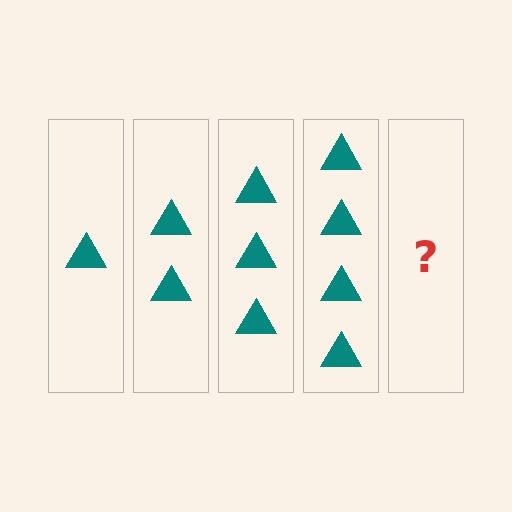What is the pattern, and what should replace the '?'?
The pattern is that each step adds one more triangle. The '?' should be 5 triangles.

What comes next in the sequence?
The next element should be 5 triangles.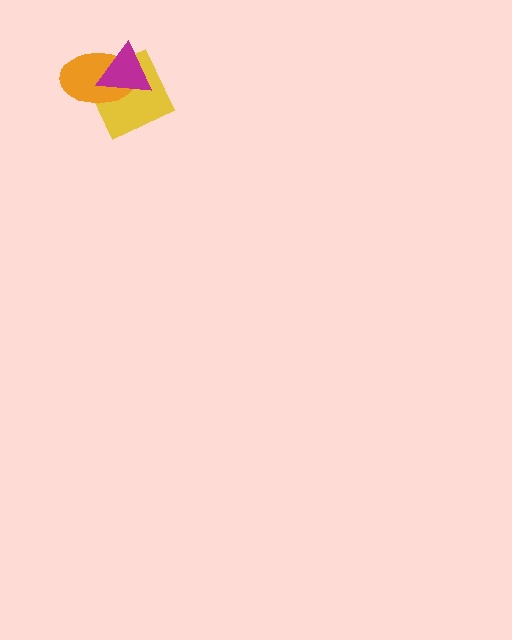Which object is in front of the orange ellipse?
The magenta triangle is in front of the orange ellipse.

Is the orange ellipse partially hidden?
Yes, it is partially covered by another shape.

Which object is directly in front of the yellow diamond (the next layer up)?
The orange ellipse is directly in front of the yellow diamond.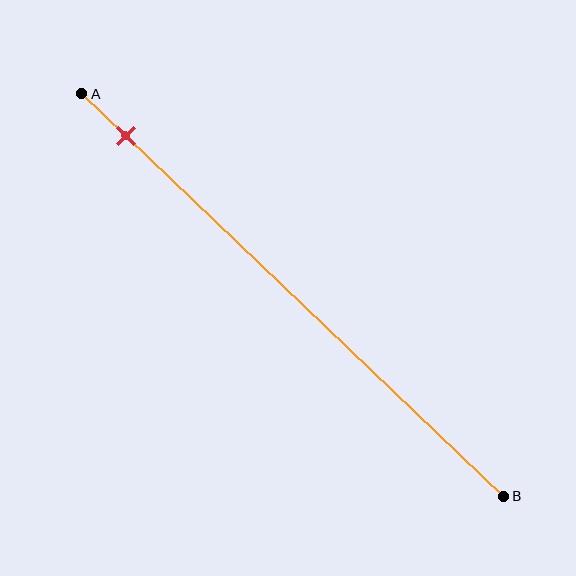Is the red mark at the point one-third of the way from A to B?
No, the mark is at about 10% from A, not at the 33% one-third point.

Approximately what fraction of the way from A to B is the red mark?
The red mark is approximately 10% of the way from A to B.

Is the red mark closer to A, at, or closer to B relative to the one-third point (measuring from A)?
The red mark is closer to point A than the one-third point of segment AB.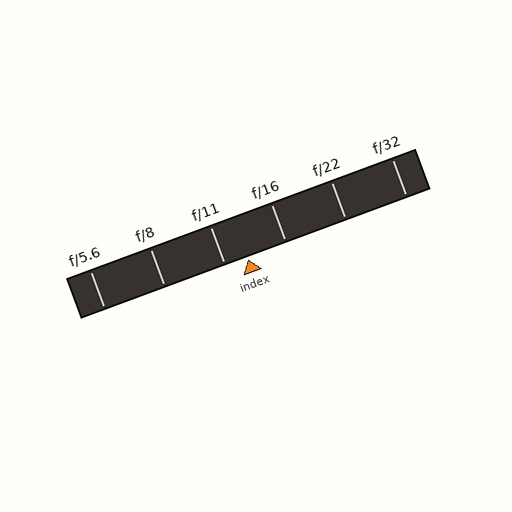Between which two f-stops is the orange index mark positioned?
The index mark is between f/11 and f/16.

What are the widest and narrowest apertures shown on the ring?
The widest aperture shown is f/5.6 and the narrowest is f/32.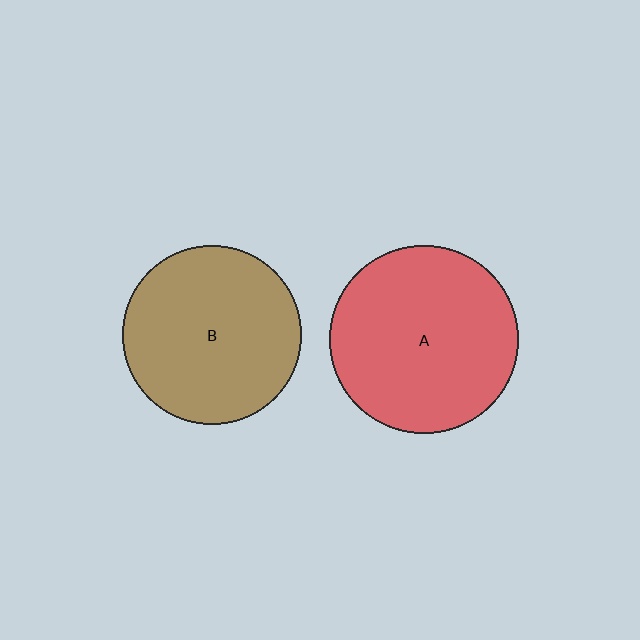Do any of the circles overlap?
No, none of the circles overlap.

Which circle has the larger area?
Circle A (red).